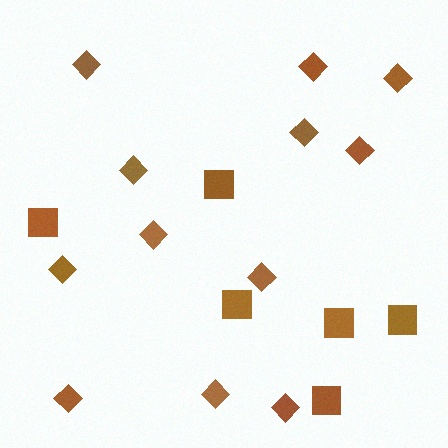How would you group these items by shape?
There are 2 groups: one group of diamonds (12) and one group of squares (6).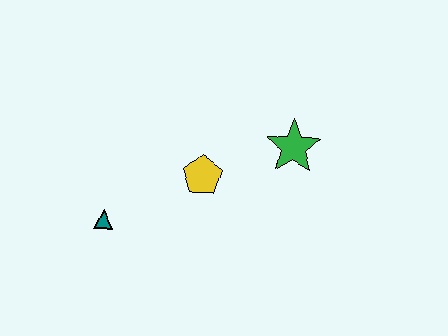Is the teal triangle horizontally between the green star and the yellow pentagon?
No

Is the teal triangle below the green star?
Yes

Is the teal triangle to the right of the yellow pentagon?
No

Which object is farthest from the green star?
The teal triangle is farthest from the green star.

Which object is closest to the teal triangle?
The yellow pentagon is closest to the teal triangle.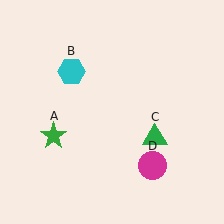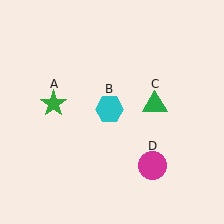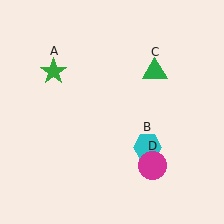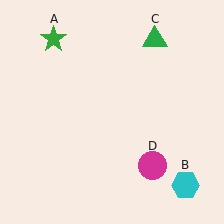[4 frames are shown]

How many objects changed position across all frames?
3 objects changed position: green star (object A), cyan hexagon (object B), green triangle (object C).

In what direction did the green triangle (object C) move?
The green triangle (object C) moved up.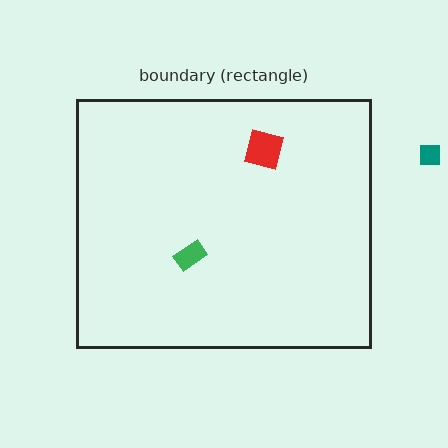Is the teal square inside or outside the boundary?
Outside.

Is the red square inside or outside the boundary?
Inside.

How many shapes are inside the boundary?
2 inside, 1 outside.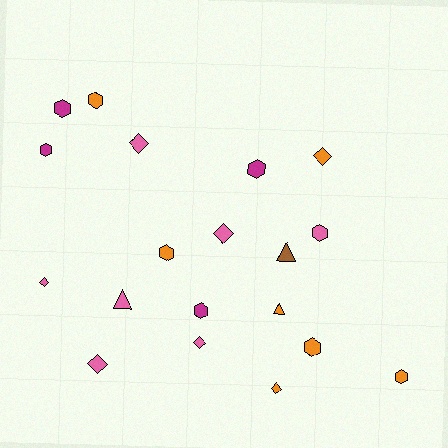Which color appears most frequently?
Pink, with 7 objects.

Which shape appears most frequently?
Hexagon, with 9 objects.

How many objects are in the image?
There are 19 objects.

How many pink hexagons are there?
There is 1 pink hexagon.